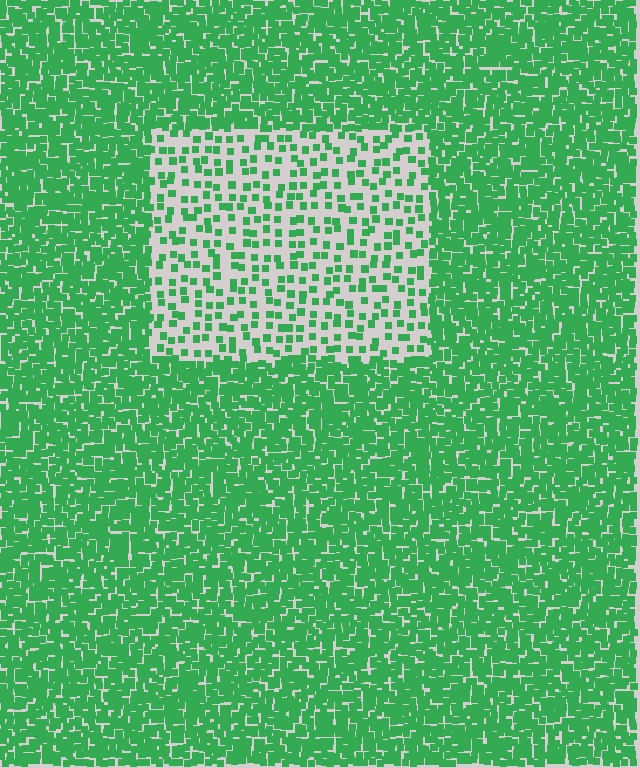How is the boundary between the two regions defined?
The boundary is defined by a change in element density (approximately 3.0x ratio). All elements are the same color, size, and shape.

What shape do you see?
I see a rectangle.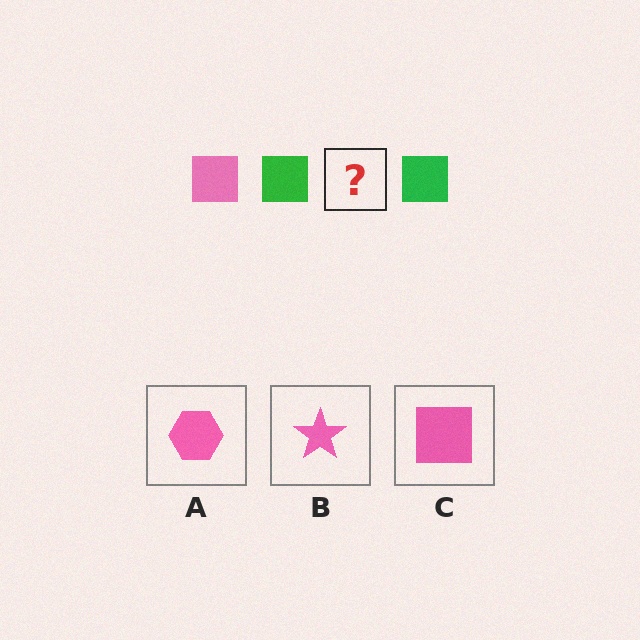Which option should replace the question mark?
Option C.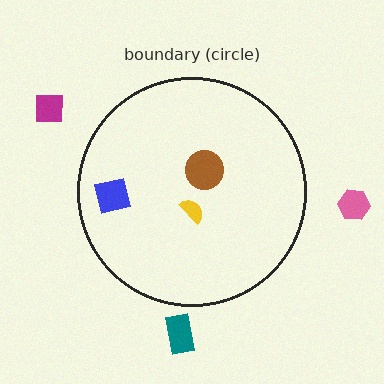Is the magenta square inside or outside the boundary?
Outside.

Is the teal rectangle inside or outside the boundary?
Outside.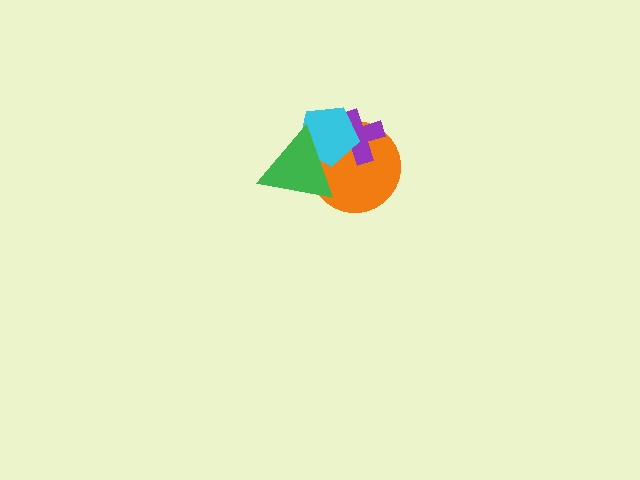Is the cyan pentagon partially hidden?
Yes, it is partially covered by another shape.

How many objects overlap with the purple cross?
2 objects overlap with the purple cross.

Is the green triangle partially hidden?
No, no other shape covers it.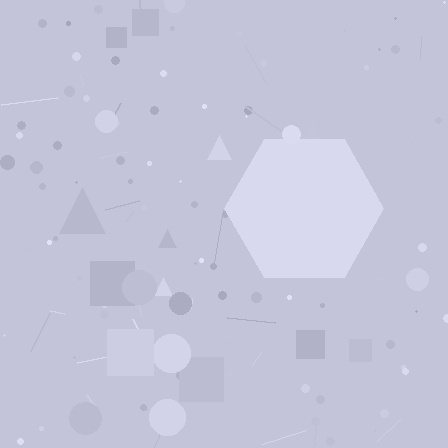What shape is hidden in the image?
A hexagon is hidden in the image.